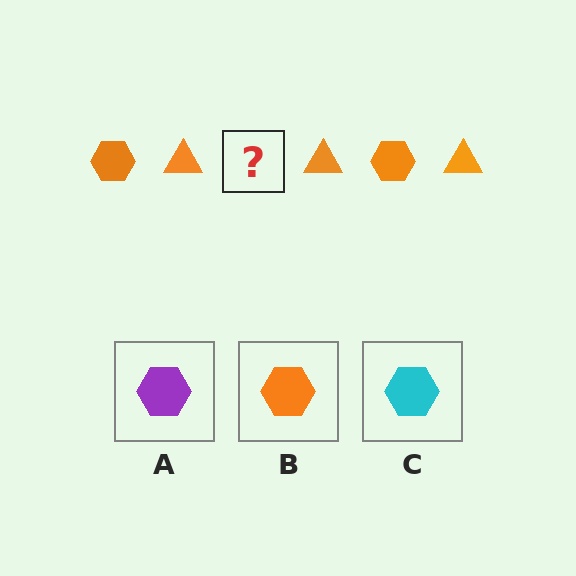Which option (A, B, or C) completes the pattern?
B.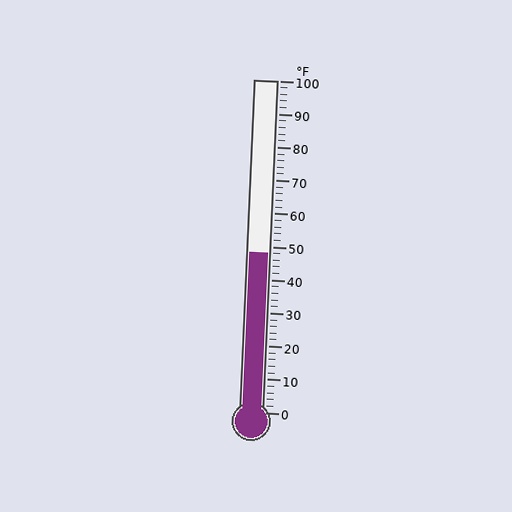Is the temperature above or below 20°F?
The temperature is above 20°F.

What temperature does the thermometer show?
The thermometer shows approximately 48°F.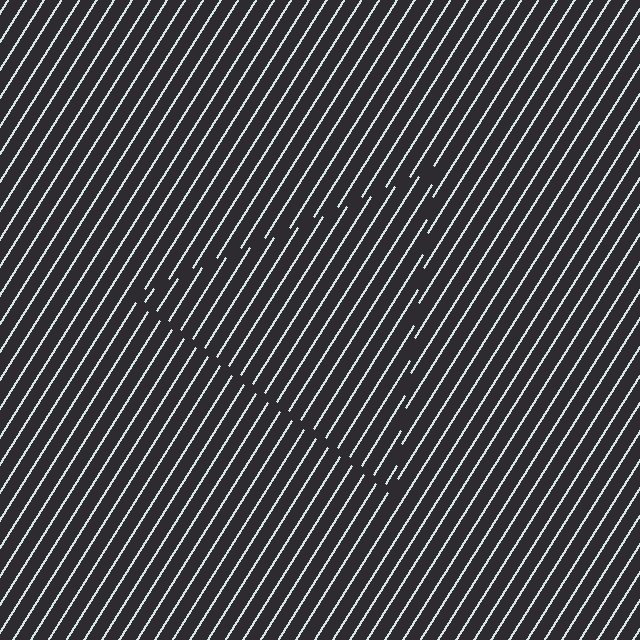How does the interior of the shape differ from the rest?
The interior of the shape contains the same grating, shifted by half a period — the contour is defined by the phase discontinuity where line-ends from the inner and outer gratings abut.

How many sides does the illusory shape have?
3 sides — the line-ends trace a triangle.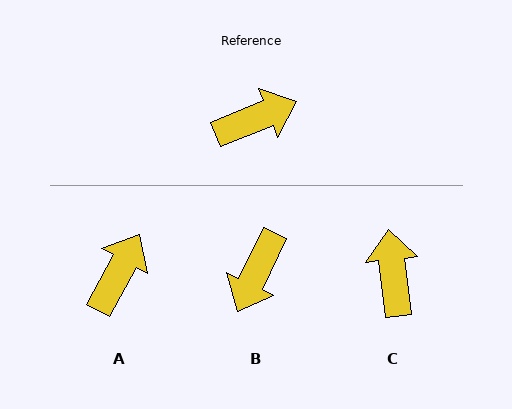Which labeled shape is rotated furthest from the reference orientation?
B, about 138 degrees away.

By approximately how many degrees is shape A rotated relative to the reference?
Approximately 39 degrees counter-clockwise.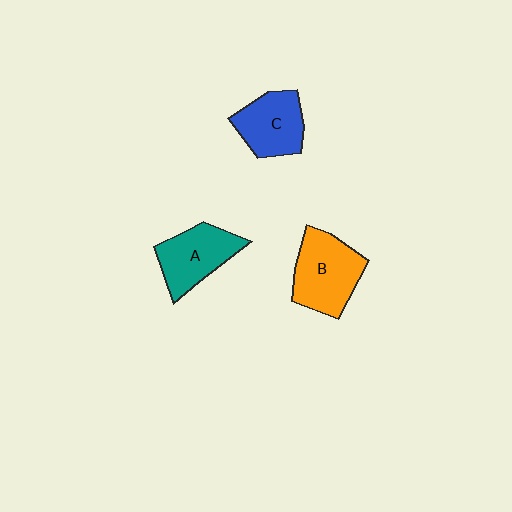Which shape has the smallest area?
Shape C (blue).